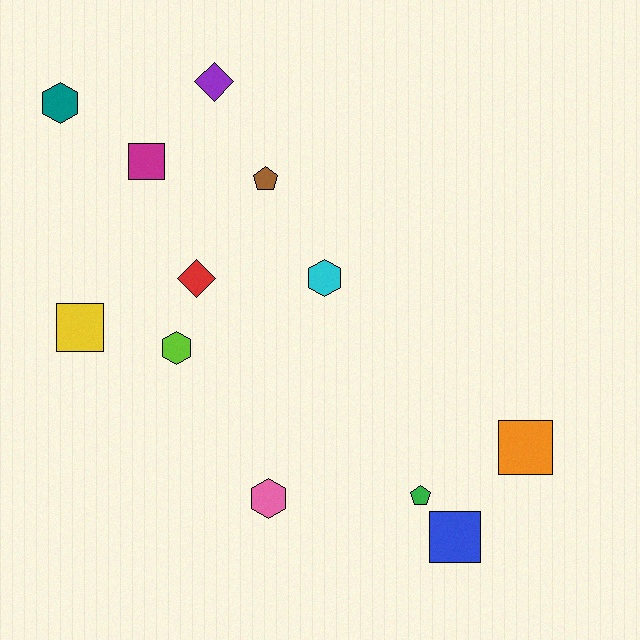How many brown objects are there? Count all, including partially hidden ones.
There is 1 brown object.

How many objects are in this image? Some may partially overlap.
There are 12 objects.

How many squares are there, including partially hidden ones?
There are 4 squares.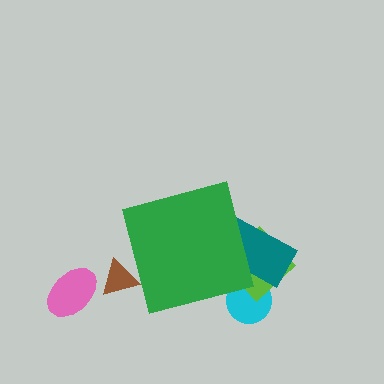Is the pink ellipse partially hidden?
No, the pink ellipse is fully visible.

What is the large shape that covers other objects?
A green square.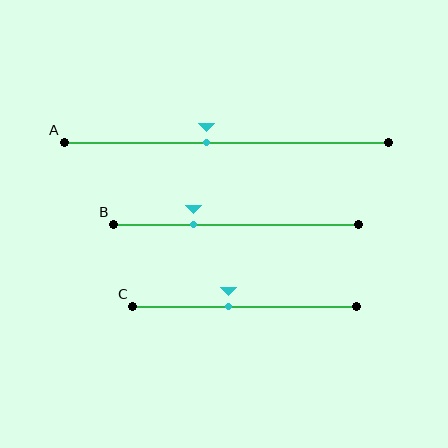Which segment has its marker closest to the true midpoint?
Segment A has its marker closest to the true midpoint.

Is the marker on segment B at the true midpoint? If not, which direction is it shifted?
No, the marker on segment B is shifted to the left by about 18% of the segment length.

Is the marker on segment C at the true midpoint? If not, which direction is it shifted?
No, the marker on segment C is shifted to the left by about 7% of the segment length.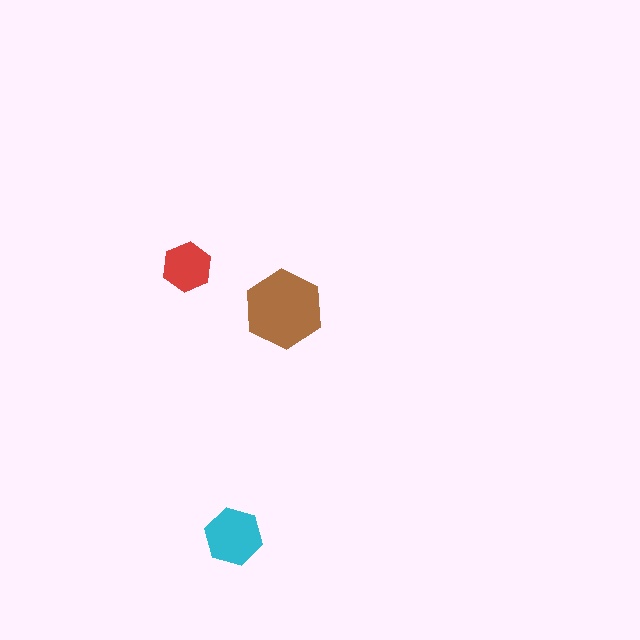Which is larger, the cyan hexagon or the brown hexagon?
The brown one.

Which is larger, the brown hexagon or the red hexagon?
The brown one.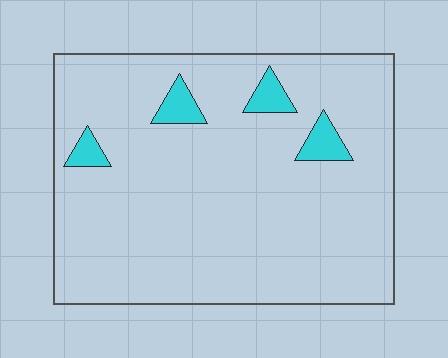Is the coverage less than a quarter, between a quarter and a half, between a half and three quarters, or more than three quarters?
Less than a quarter.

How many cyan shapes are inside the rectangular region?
4.